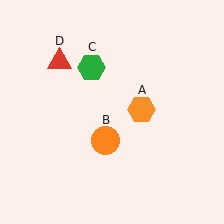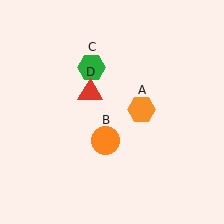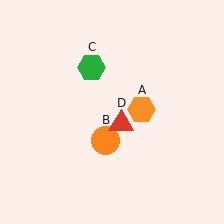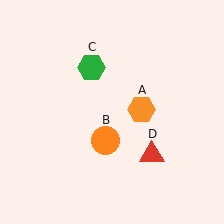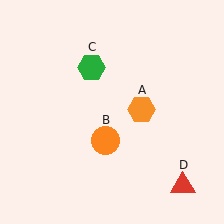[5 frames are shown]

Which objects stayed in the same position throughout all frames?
Orange hexagon (object A) and orange circle (object B) and green hexagon (object C) remained stationary.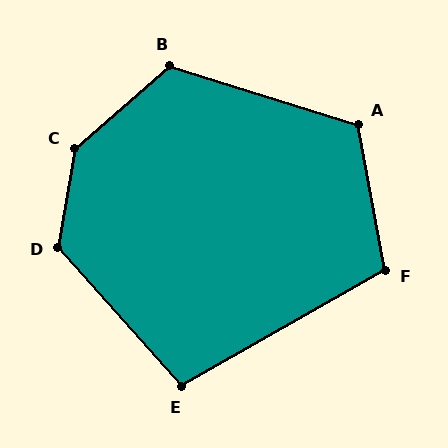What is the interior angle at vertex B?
Approximately 122 degrees (obtuse).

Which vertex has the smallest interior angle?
E, at approximately 102 degrees.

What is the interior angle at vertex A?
Approximately 117 degrees (obtuse).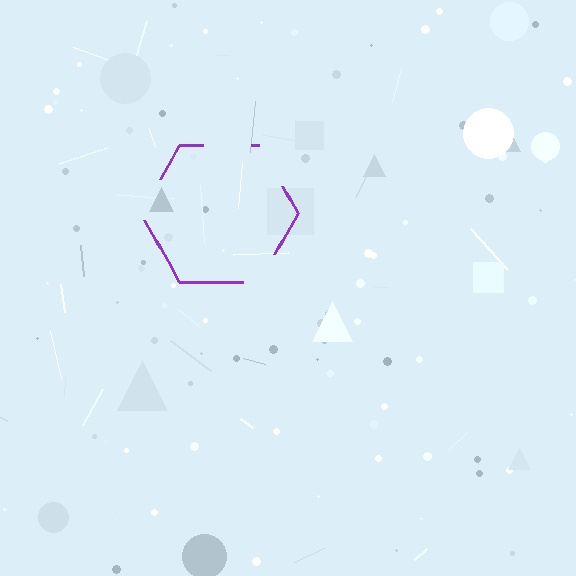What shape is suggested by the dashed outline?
The dashed outline suggests a hexagon.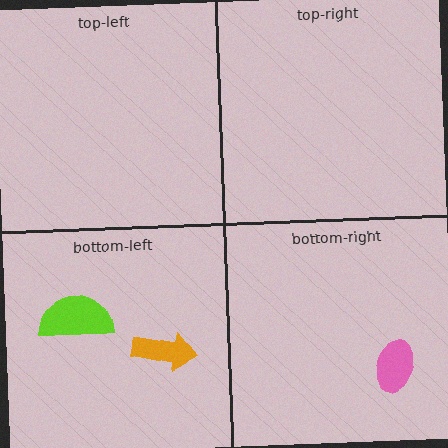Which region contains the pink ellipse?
The bottom-right region.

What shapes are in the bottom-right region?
The pink ellipse.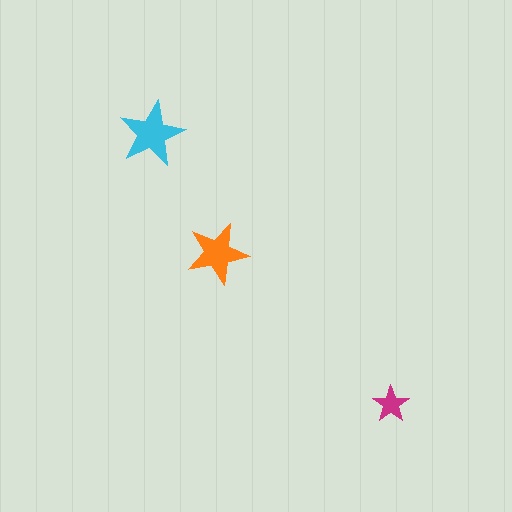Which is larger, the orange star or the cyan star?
The cyan one.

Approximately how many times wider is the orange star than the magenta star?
About 1.5 times wider.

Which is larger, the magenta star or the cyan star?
The cyan one.